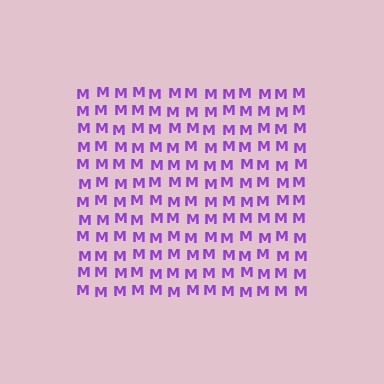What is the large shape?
The large shape is a square.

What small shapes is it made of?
It is made of small letter M's.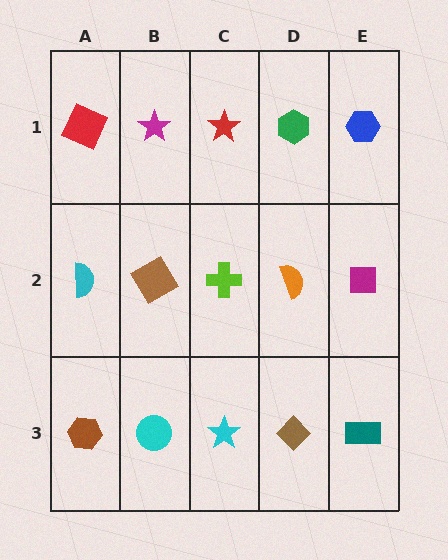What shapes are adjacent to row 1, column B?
A brown diamond (row 2, column B), a red square (row 1, column A), a red star (row 1, column C).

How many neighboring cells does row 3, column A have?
2.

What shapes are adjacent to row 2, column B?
A magenta star (row 1, column B), a cyan circle (row 3, column B), a cyan semicircle (row 2, column A), a lime cross (row 2, column C).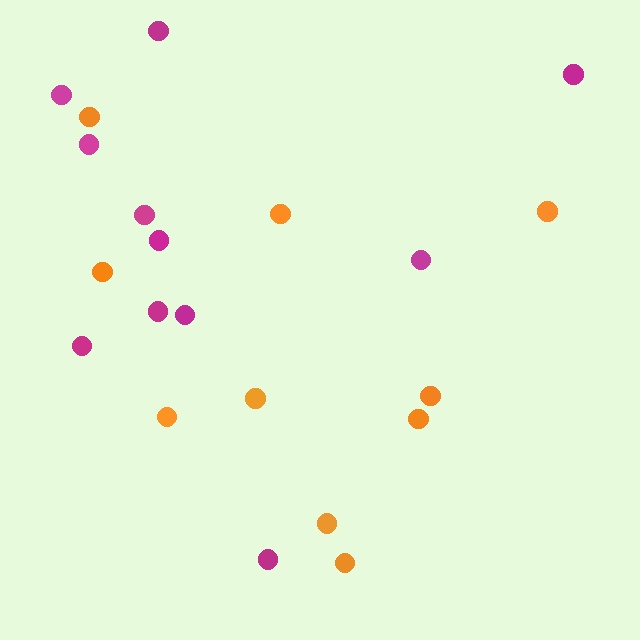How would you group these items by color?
There are 2 groups: one group of magenta circles (11) and one group of orange circles (10).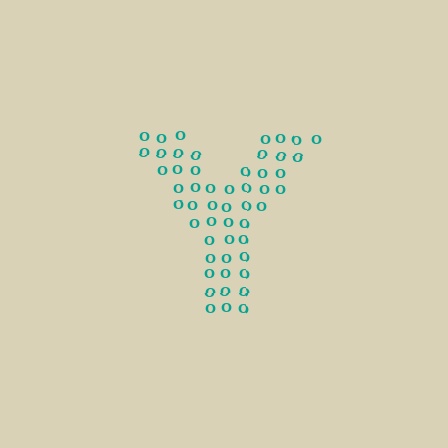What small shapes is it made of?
It is made of small letter O's.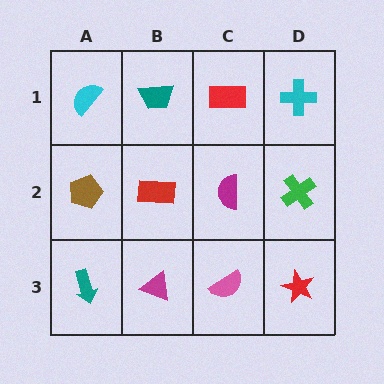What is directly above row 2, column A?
A cyan semicircle.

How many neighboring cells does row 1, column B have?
3.